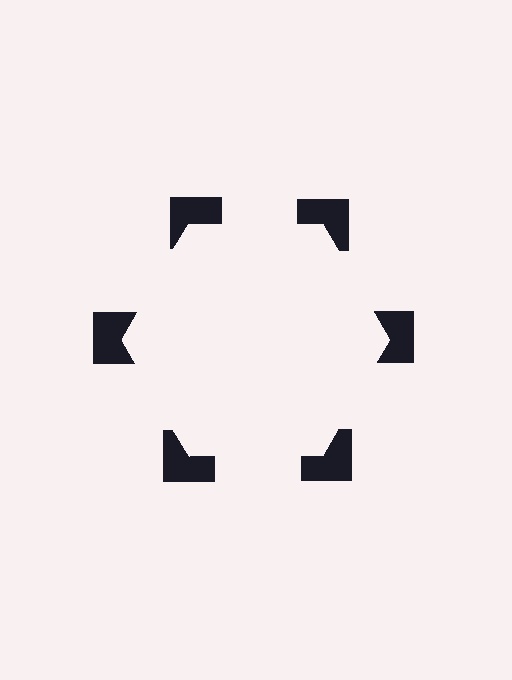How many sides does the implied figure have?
6 sides.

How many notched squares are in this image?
There are 6 — one at each vertex of the illusory hexagon.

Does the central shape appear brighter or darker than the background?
It typically appears slightly brighter than the background, even though no actual brightness change is drawn.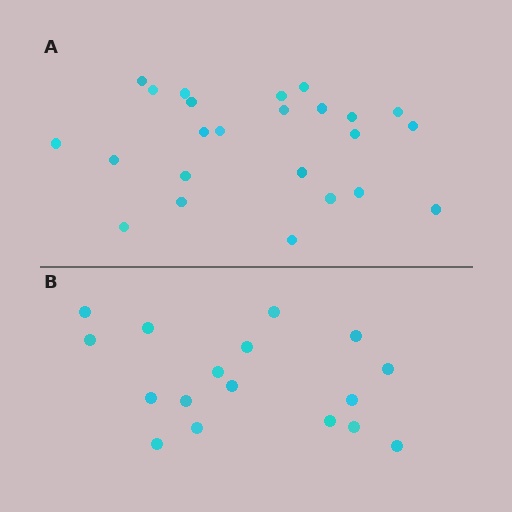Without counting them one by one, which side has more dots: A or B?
Region A (the top region) has more dots.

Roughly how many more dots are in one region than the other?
Region A has roughly 8 or so more dots than region B.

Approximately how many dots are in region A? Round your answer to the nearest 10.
About 20 dots. (The exact count is 24, which rounds to 20.)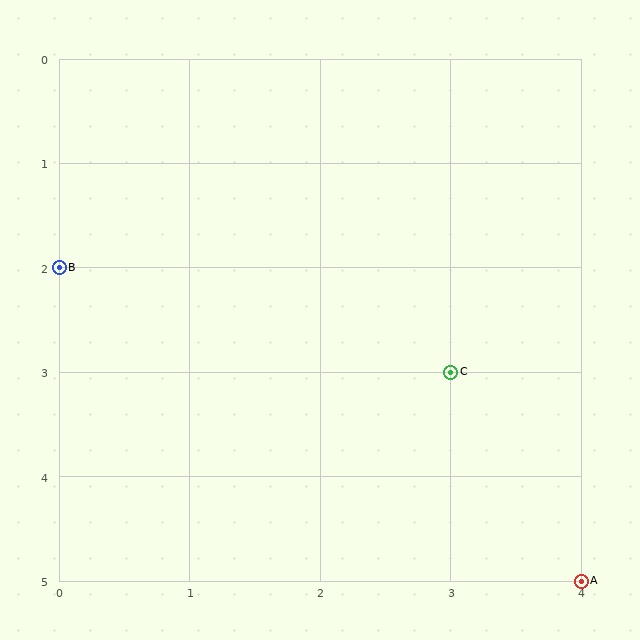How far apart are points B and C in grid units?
Points B and C are 3 columns and 1 row apart (about 3.2 grid units diagonally).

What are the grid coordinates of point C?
Point C is at grid coordinates (3, 3).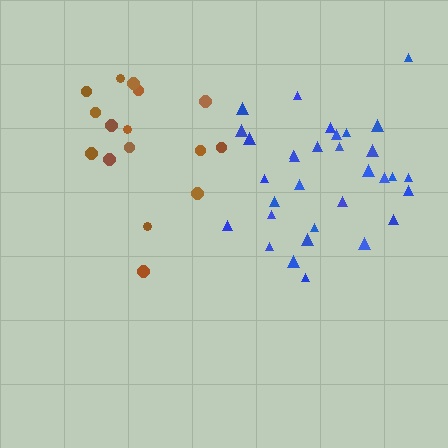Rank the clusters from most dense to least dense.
blue, brown.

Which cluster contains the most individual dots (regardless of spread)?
Blue (32).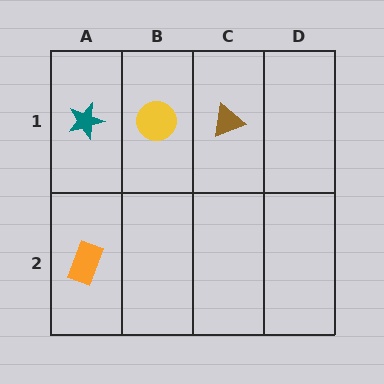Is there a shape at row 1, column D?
No, that cell is empty.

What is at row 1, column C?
A brown triangle.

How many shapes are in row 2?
1 shape.